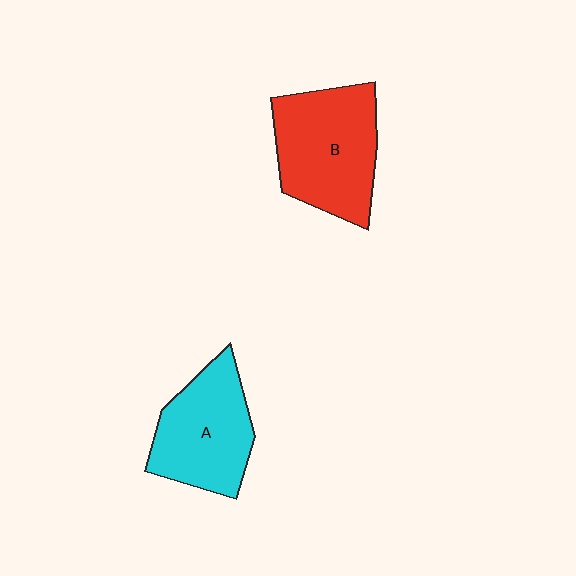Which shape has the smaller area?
Shape A (cyan).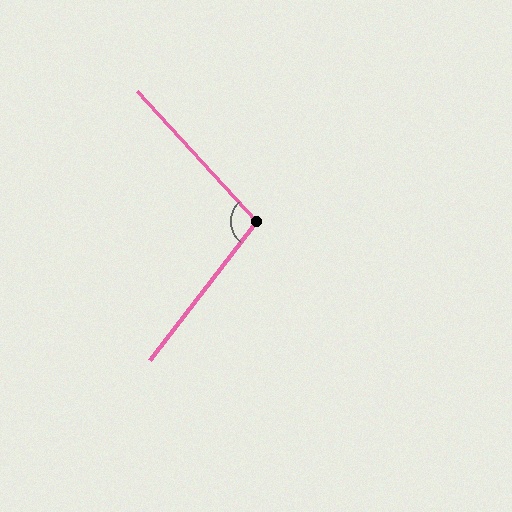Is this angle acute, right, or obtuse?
It is obtuse.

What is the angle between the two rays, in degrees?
Approximately 100 degrees.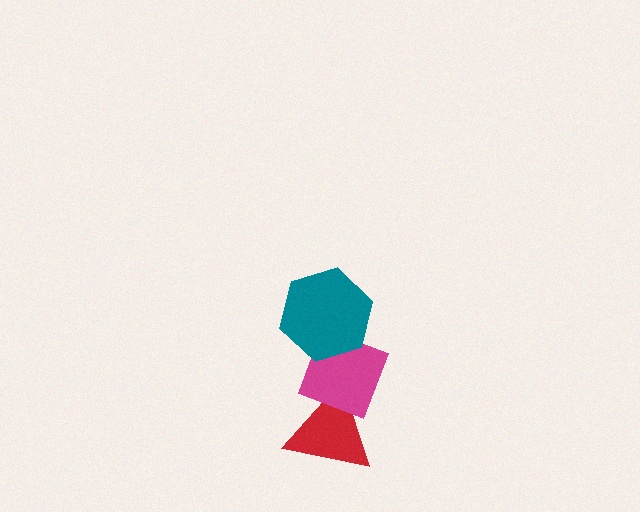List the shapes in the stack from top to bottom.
From top to bottom: the teal hexagon, the magenta diamond, the red triangle.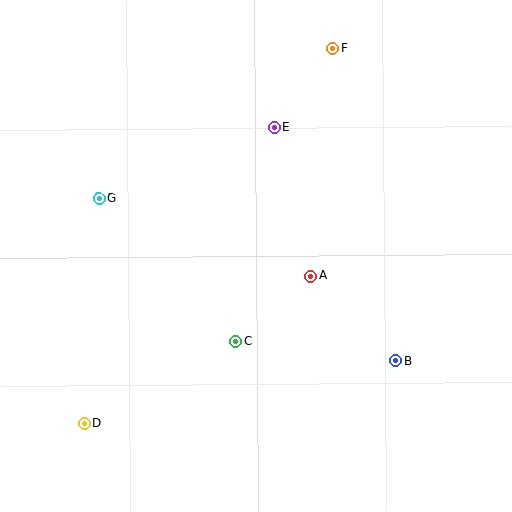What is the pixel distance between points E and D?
The distance between E and D is 352 pixels.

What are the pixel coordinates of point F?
Point F is at (333, 49).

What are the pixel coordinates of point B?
Point B is at (395, 360).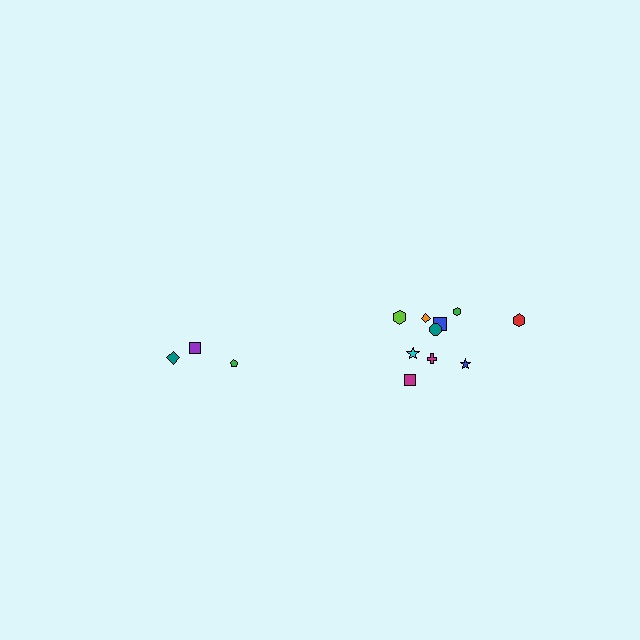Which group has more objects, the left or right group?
The right group.